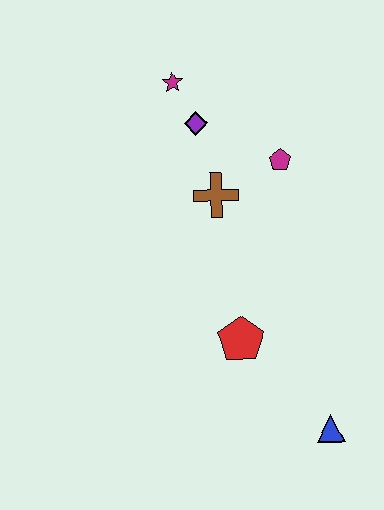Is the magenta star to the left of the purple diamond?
Yes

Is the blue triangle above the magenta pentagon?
No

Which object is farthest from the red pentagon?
The magenta star is farthest from the red pentagon.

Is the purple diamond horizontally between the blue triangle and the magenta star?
Yes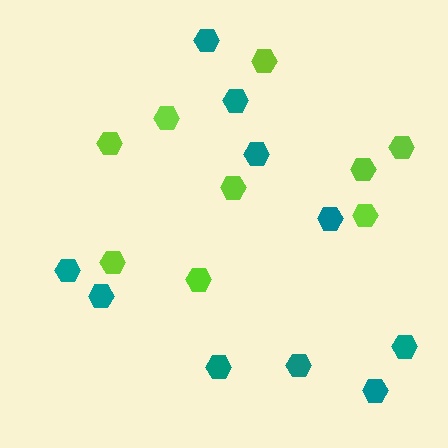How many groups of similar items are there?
There are 2 groups: one group of lime hexagons (9) and one group of teal hexagons (10).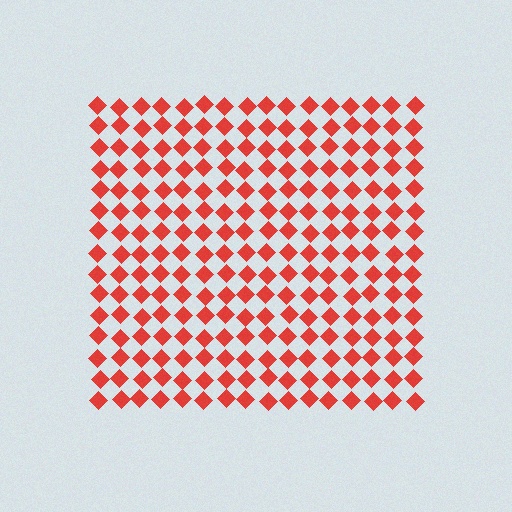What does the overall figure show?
The overall figure shows a square.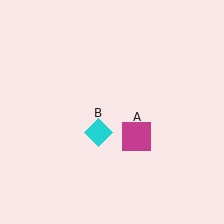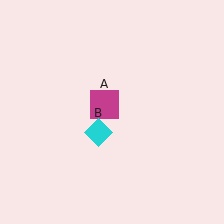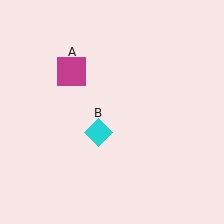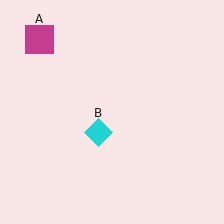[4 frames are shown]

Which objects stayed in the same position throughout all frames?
Cyan diamond (object B) remained stationary.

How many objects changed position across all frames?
1 object changed position: magenta square (object A).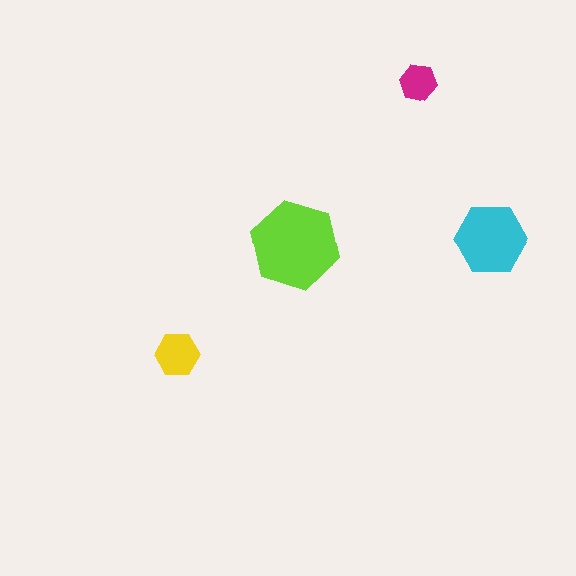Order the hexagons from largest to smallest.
the lime one, the cyan one, the yellow one, the magenta one.